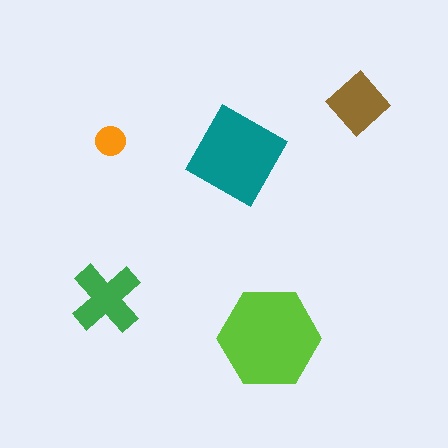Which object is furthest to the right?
The brown diamond is rightmost.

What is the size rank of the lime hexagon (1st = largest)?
1st.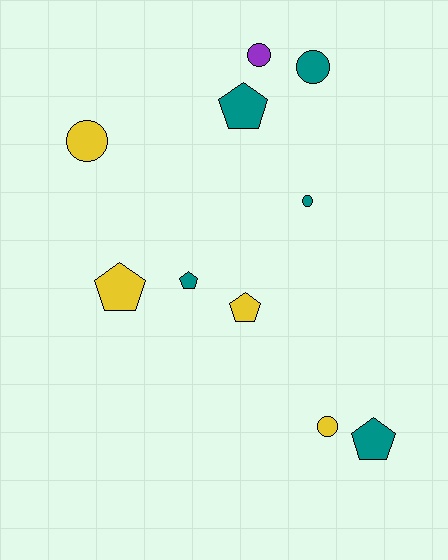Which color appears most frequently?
Teal, with 5 objects.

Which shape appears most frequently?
Pentagon, with 5 objects.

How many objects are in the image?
There are 10 objects.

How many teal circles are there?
There are 2 teal circles.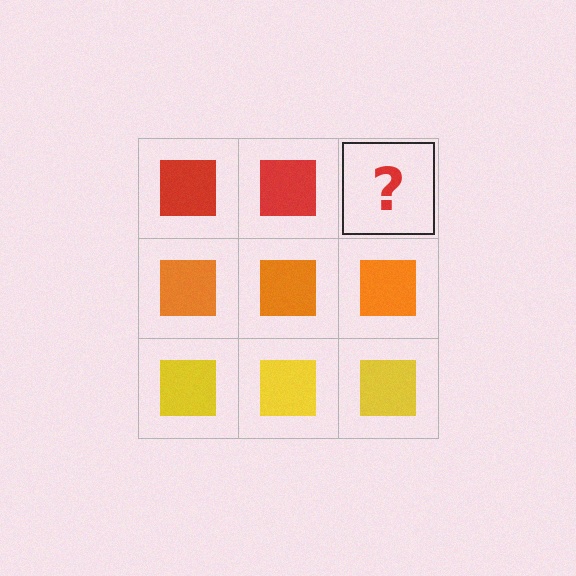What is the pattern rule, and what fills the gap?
The rule is that each row has a consistent color. The gap should be filled with a red square.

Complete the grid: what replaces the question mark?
The question mark should be replaced with a red square.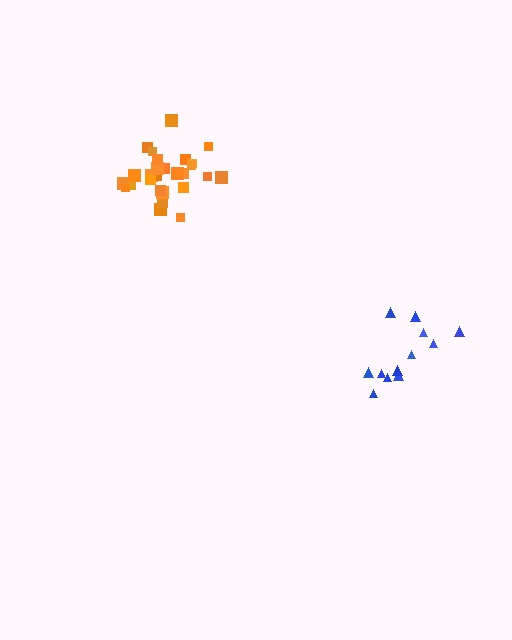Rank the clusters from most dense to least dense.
orange, blue.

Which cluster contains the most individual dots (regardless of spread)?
Orange (27).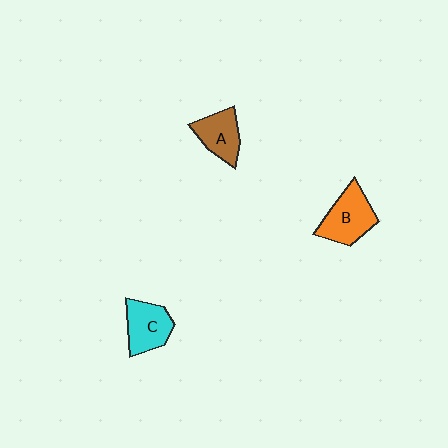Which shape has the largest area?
Shape B (orange).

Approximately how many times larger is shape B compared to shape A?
Approximately 1.2 times.